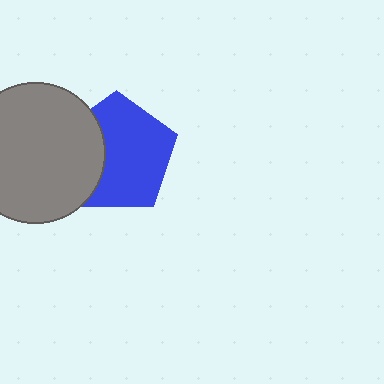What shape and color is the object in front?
The object in front is a gray circle.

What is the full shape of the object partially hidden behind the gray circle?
The partially hidden object is a blue pentagon.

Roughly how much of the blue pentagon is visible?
Most of it is visible (roughly 69%).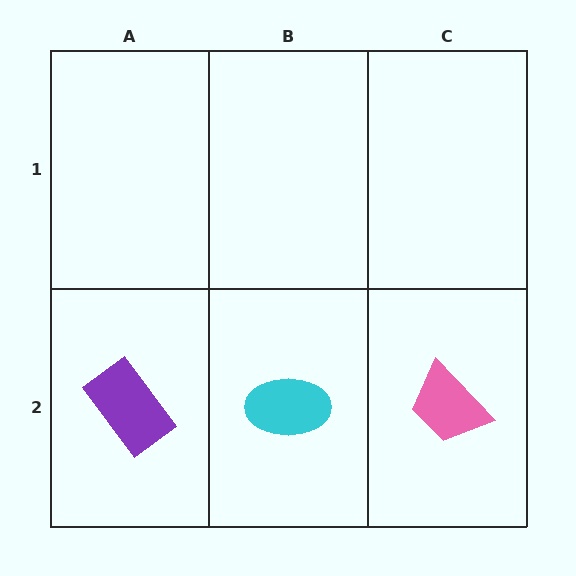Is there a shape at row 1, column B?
No, that cell is empty.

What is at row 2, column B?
A cyan ellipse.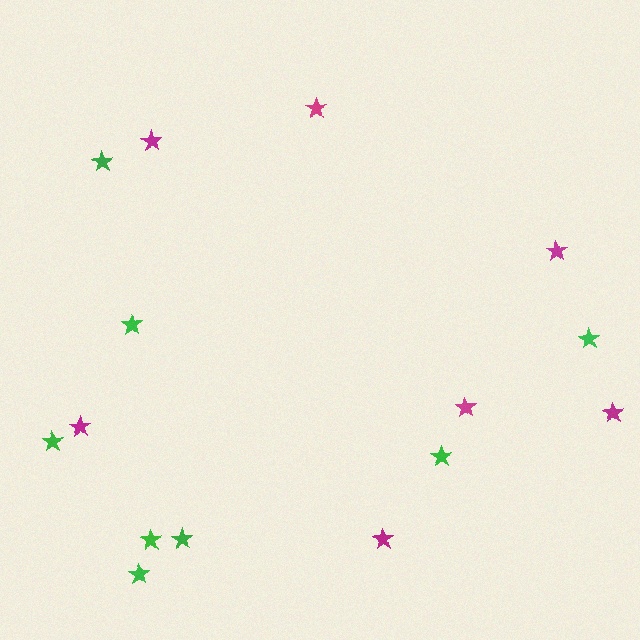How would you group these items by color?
There are 2 groups: one group of magenta stars (7) and one group of green stars (8).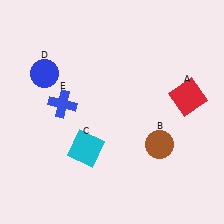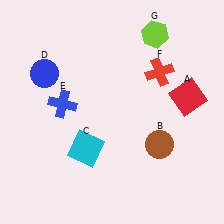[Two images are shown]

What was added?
A red cross (F), a lime hexagon (G) were added in Image 2.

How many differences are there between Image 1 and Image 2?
There are 2 differences between the two images.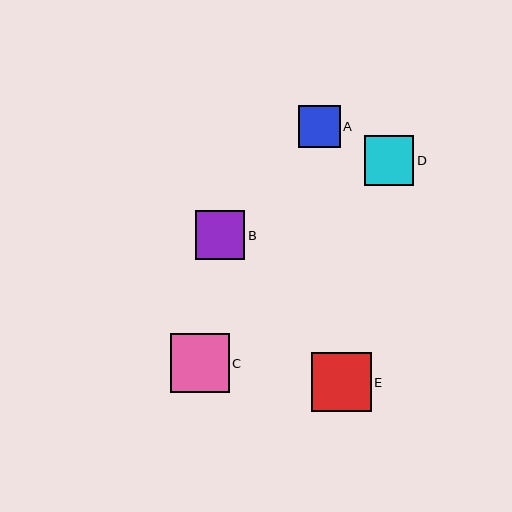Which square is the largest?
Square E is the largest with a size of approximately 60 pixels.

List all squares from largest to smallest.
From largest to smallest: E, C, D, B, A.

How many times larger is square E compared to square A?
Square E is approximately 1.4 times the size of square A.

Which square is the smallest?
Square A is the smallest with a size of approximately 42 pixels.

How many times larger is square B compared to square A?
Square B is approximately 1.2 times the size of square A.